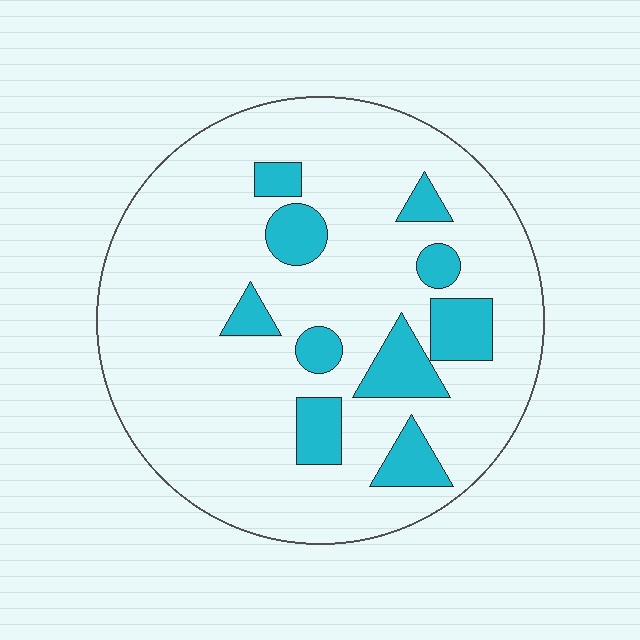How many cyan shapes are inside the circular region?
10.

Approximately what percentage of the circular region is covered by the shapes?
Approximately 15%.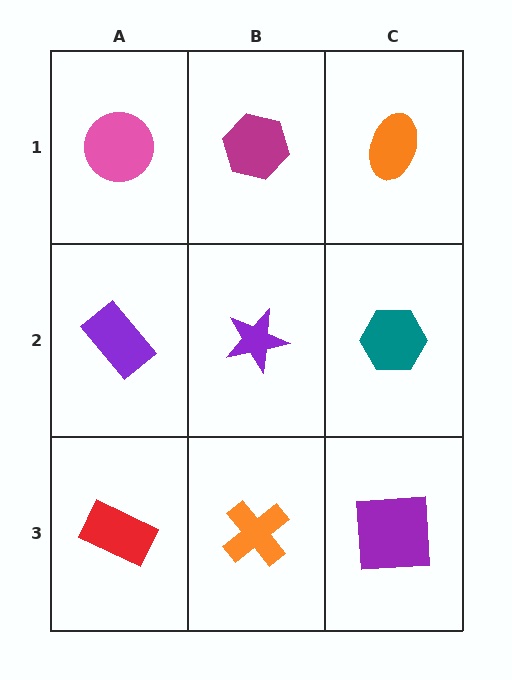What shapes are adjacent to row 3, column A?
A purple rectangle (row 2, column A), an orange cross (row 3, column B).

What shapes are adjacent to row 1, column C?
A teal hexagon (row 2, column C), a magenta hexagon (row 1, column B).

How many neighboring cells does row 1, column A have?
2.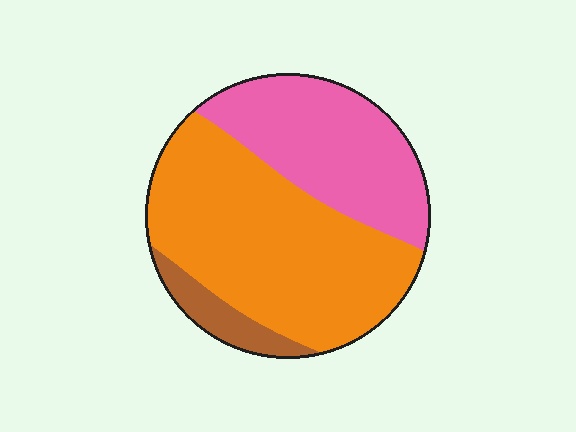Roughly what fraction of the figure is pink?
Pink covers around 35% of the figure.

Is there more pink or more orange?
Orange.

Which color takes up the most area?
Orange, at roughly 55%.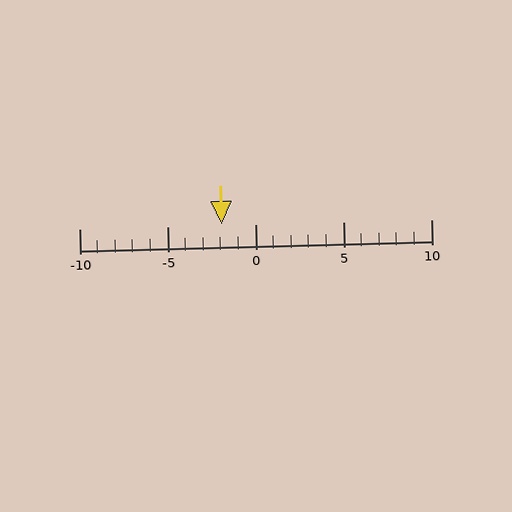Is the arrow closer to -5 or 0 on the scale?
The arrow is closer to 0.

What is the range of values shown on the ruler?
The ruler shows values from -10 to 10.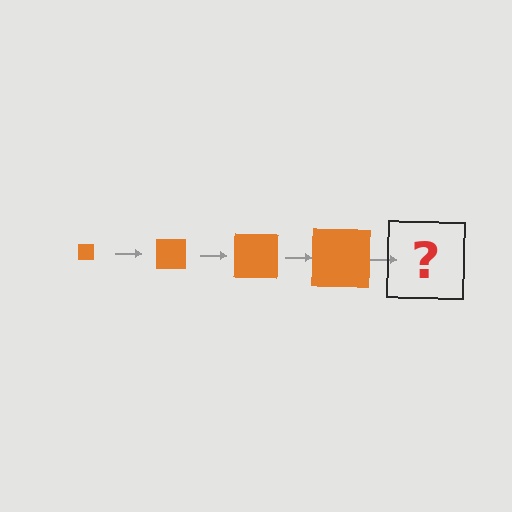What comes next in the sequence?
The next element should be an orange square, larger than the previous one.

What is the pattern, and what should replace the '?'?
The pattern is that the square gets progressively larger each step. The '?' should be an orange square, larger than the previous one.